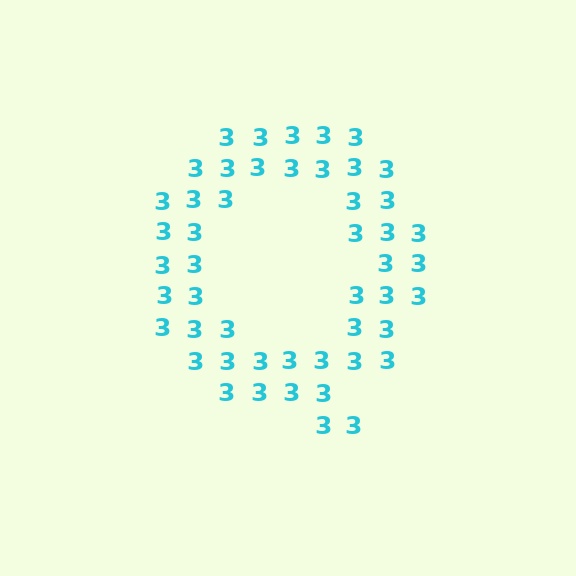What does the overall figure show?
The overall figure shows the letter Q.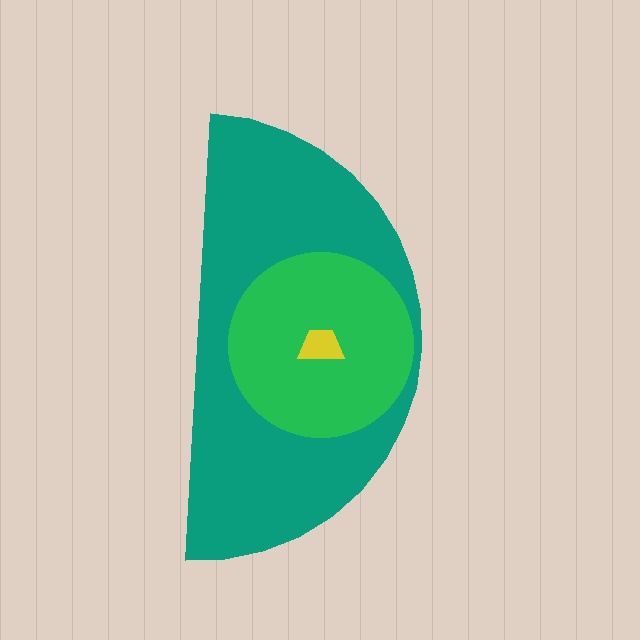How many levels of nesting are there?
3.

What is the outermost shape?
The teal semicircle.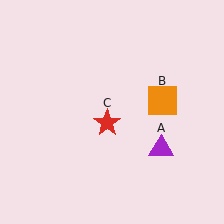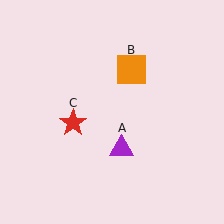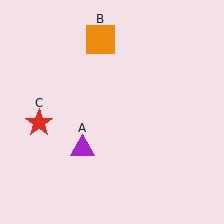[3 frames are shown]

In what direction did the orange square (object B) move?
The orange square (object B) moved up and to the left.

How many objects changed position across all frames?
3 objects changed position: purple triangle (object A), orange square (object B), red star (object C).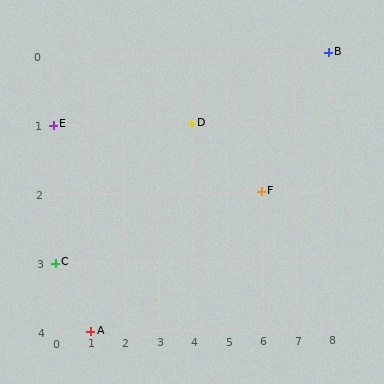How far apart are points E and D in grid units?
Points E and D are 4 columns apart.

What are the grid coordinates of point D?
Point D is at grid coordinates (4, 1).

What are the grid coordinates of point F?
Point F is at grid coordinates (6, 2).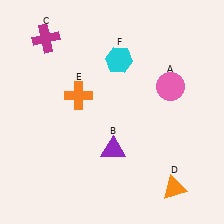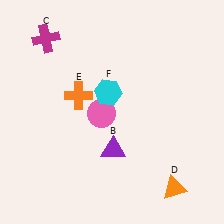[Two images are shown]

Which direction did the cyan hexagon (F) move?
The cyan hexagon (F) moved down.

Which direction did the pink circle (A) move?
The pink circle (A) moved left.